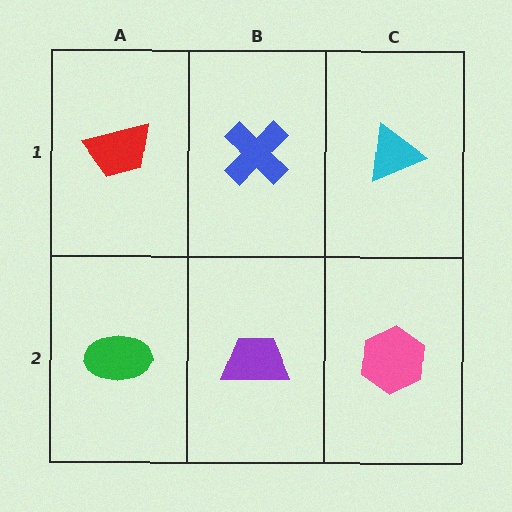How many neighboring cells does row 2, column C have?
2.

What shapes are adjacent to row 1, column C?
A pink hexagon (row 2, column C), a blue cross (row 1, column B).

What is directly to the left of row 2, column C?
A purple trapezoid.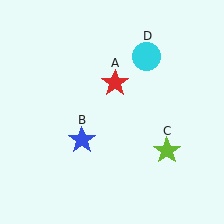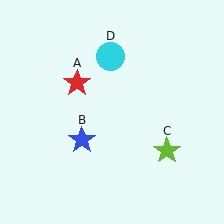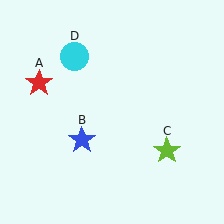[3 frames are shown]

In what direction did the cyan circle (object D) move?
The cyan circle (object D) moved left.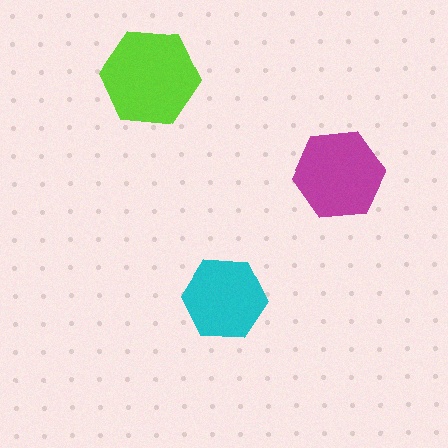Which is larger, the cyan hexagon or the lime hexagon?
The lime one.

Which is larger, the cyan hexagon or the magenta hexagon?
The magenta one.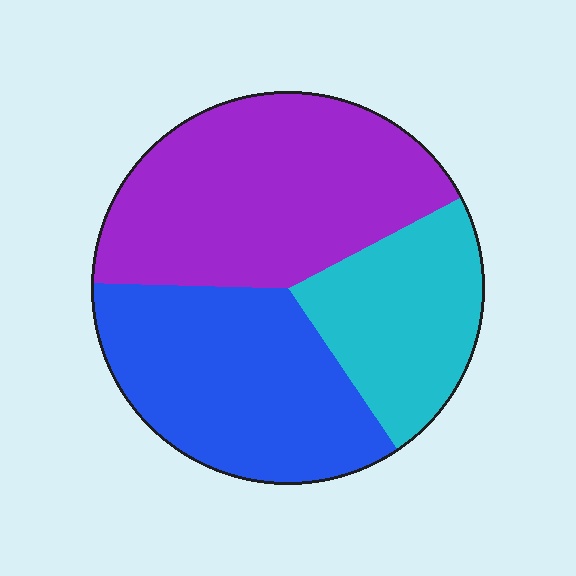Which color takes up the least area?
Cyan, at roughly 25%.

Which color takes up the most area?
Purple, at roughly 40%.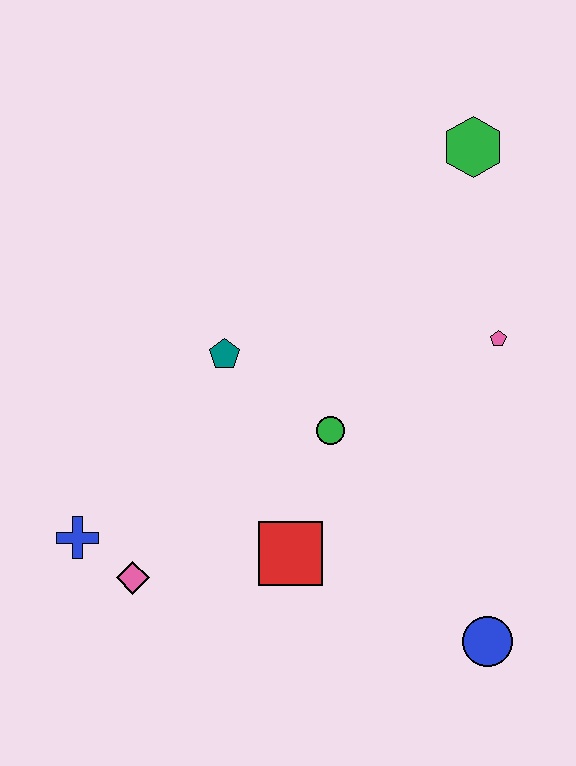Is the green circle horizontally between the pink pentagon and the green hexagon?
No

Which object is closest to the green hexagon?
The pink pentagon is closest to the green hexagon.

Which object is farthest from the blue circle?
The green hexagon is farthest from the blue circle.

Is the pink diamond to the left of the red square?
Yes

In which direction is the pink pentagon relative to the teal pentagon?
The pink pentagon is to the right of the teal pentagon.